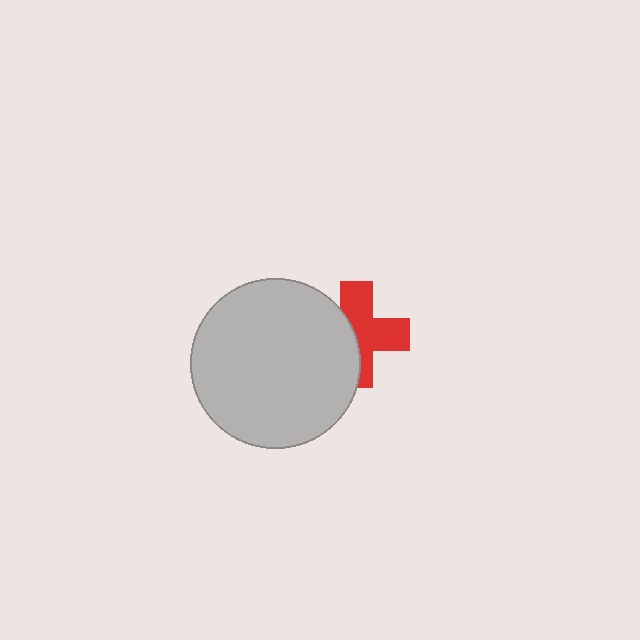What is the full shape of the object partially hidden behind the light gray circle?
The partially hidden object is a red cross.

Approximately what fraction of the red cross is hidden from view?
Roughly 42% of the red cross is hidden behind the light gray circle.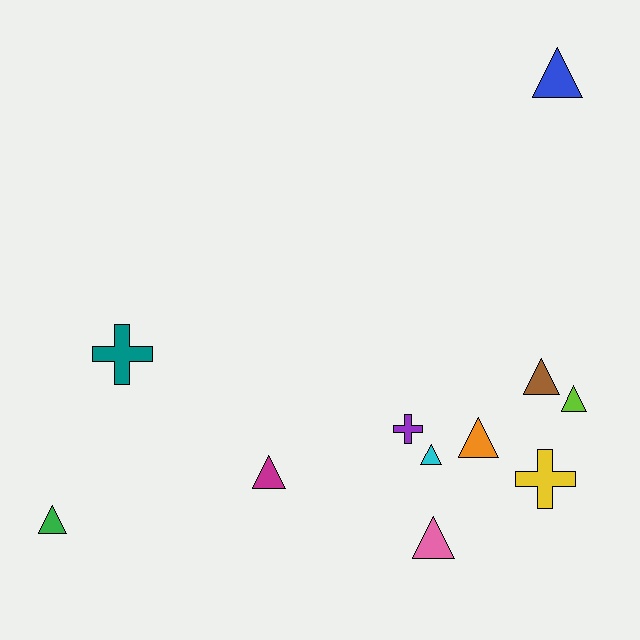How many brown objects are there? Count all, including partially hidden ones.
There is 1 brown object.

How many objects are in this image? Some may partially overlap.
There are 11 objects.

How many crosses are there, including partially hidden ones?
There are 3 crosses.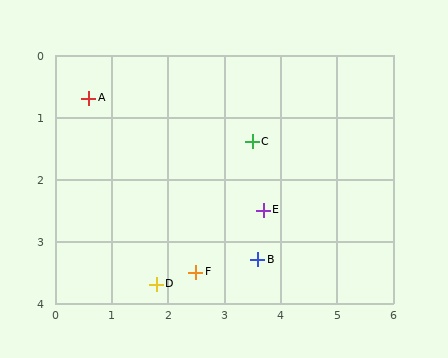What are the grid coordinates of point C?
Point C is at approximately (3.5, 1.4).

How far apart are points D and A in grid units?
Points D and A are about 3.2 grid units apart.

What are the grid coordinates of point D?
Point D is at approximately (1.8, 3.7).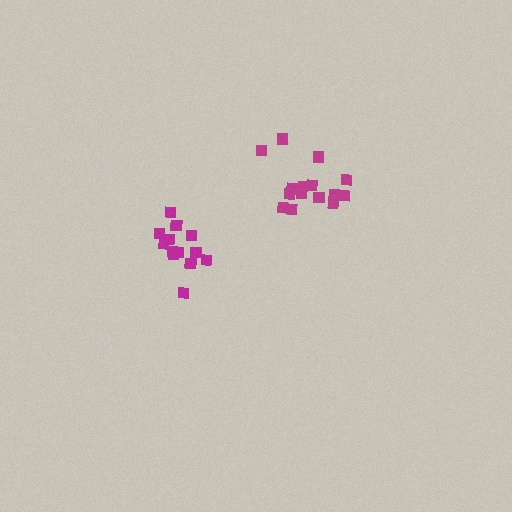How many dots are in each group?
Group 1: 15 dots, Group 2: 13 dots (28 total).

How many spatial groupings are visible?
There are 2 spatial groupings.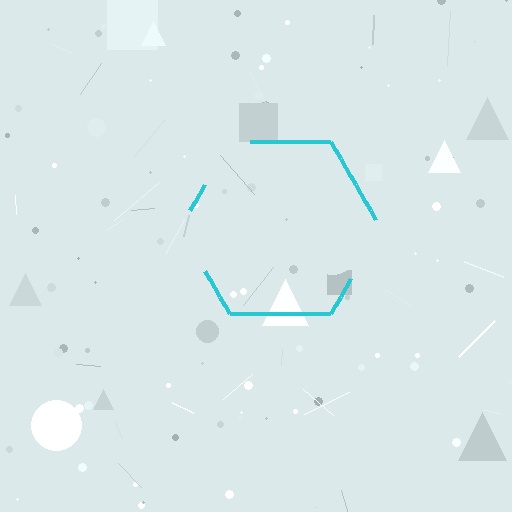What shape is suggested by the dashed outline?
The dashed outline suggests a hexagon.